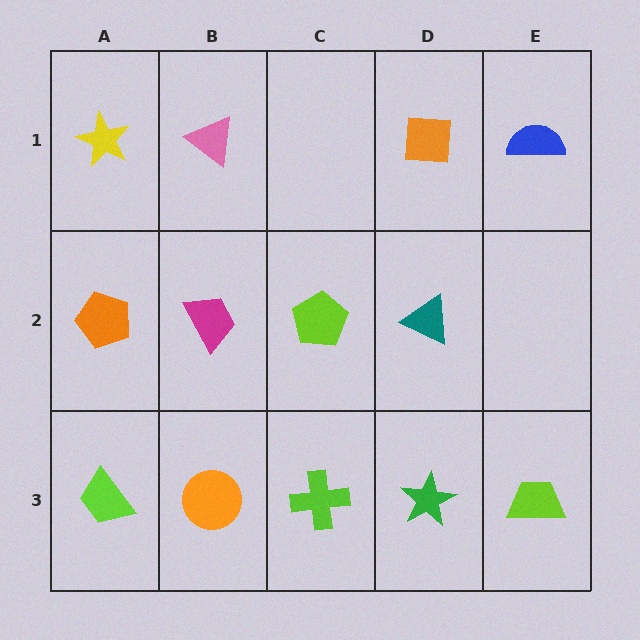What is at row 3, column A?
A lime trapezoid.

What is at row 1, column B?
A pink triangle.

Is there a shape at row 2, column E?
No, that cell is empty.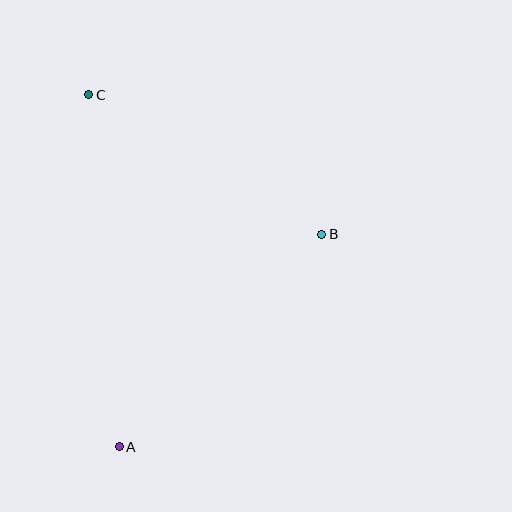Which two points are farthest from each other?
Points A and C are farthest from each other.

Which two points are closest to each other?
Points B and C are closest to each other.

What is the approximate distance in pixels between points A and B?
The distance between A and B is approximately 294 pixels.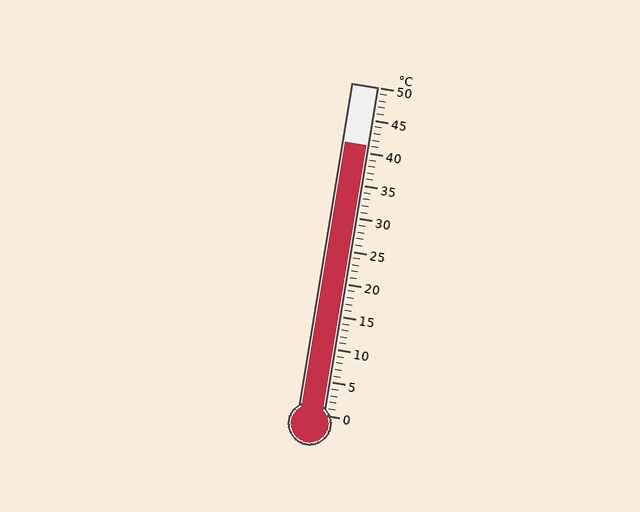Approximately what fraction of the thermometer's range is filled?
The thermometer is filled to approximately 80% of its range.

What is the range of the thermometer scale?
The thermometer scale ranges from 0°C to 50°C.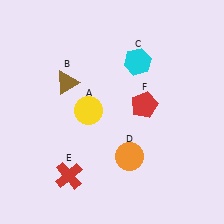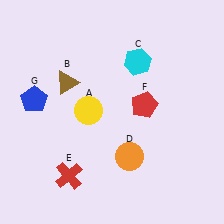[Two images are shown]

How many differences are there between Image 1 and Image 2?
There is 1 difference between the two images.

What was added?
A blue pentagon (G) was added in Image 2.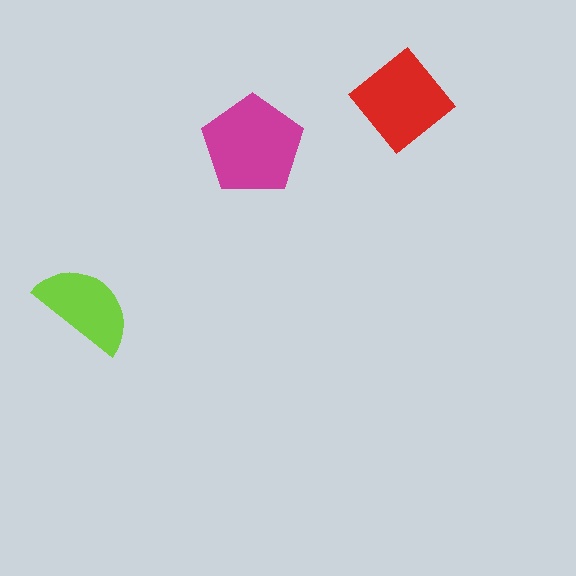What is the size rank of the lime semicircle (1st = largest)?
3rd.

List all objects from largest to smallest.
The magenta pentagon, the red diamond, the lime semicircle.